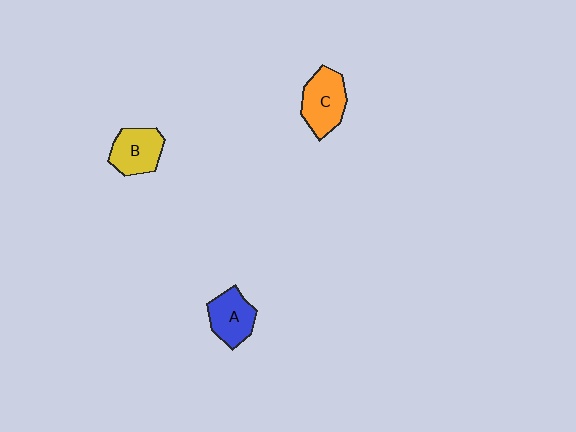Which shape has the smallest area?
Shape A (blue).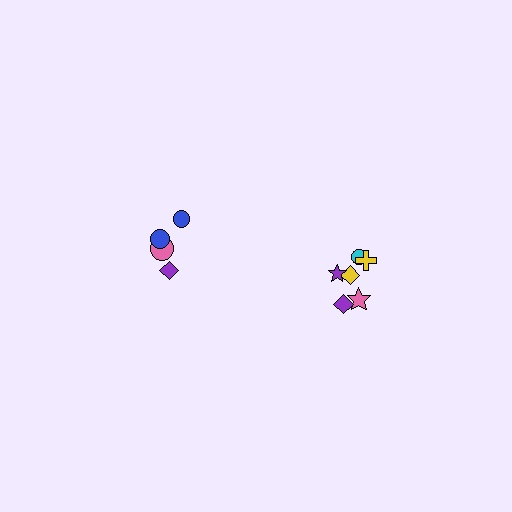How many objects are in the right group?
There are 6 objects.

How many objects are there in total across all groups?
There are 10 objects.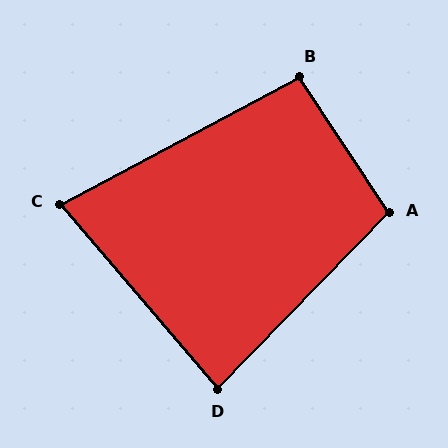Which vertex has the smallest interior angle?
C, at approximately 78 degrees.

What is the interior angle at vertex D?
Approximately 85 degrees (acute).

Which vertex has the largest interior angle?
A, at approximately 102 degrees.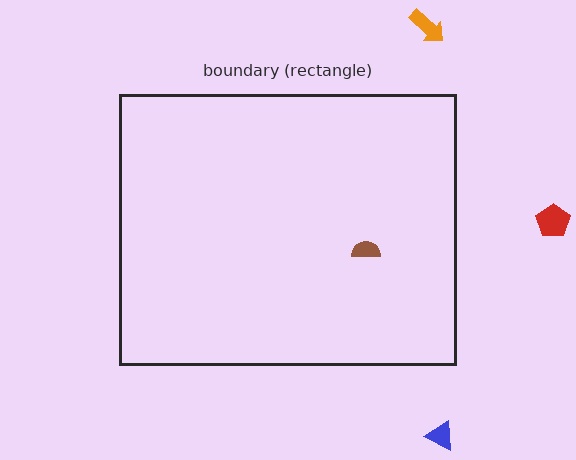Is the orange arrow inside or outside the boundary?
Outside.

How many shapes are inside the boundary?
1 inside, 3 outside.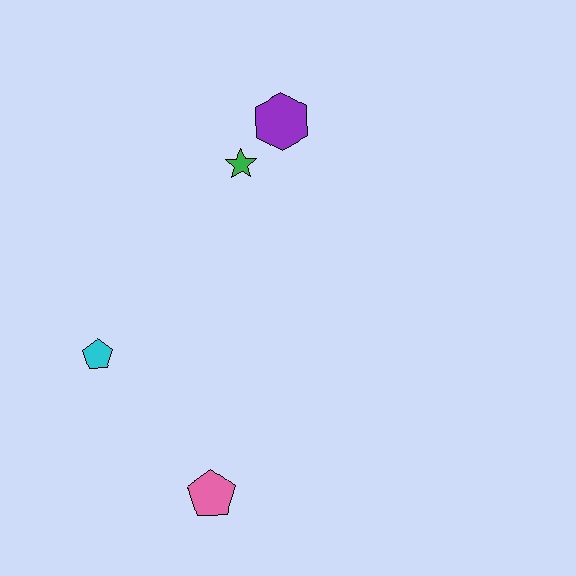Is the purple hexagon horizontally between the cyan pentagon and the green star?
No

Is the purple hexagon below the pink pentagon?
No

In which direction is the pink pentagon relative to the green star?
The pink pentagon is below the green star.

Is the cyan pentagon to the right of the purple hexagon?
No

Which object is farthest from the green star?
The pink pentagon is farthest from the green star.